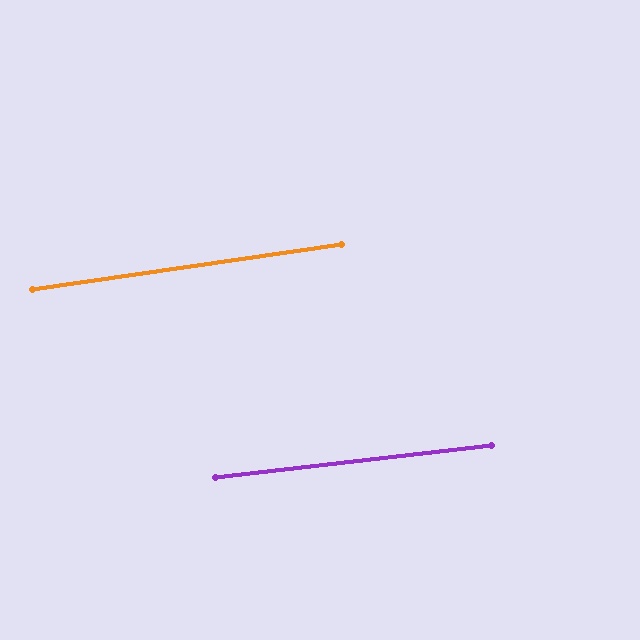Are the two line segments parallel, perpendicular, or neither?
Parallel — their directions differ by only 1.8°.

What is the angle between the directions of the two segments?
Approximately 2 degrees.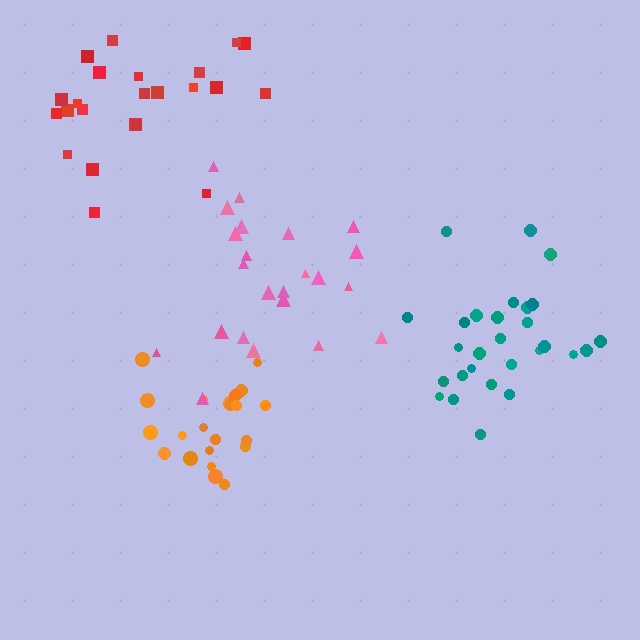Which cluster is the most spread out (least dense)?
Red.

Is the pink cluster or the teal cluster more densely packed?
Pink.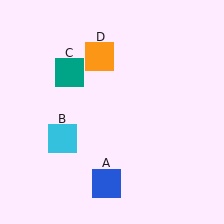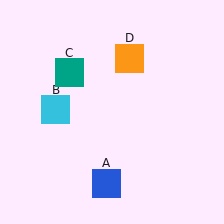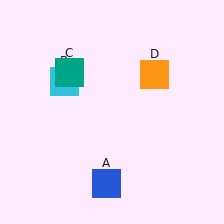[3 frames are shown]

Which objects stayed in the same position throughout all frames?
Blue square (object A) and teal square (object C) remained stationary.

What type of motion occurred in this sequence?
The cyan square (object B), orange square (object D) rotated clockwise around the center of the scene.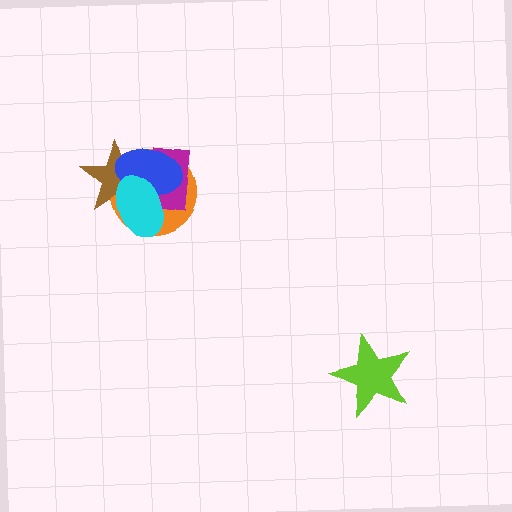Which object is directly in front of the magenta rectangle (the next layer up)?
The brown star is directly in front of the magenta rectangle.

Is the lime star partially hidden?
No, no other shape covers it.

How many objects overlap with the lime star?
0 objects overlap with the lime star.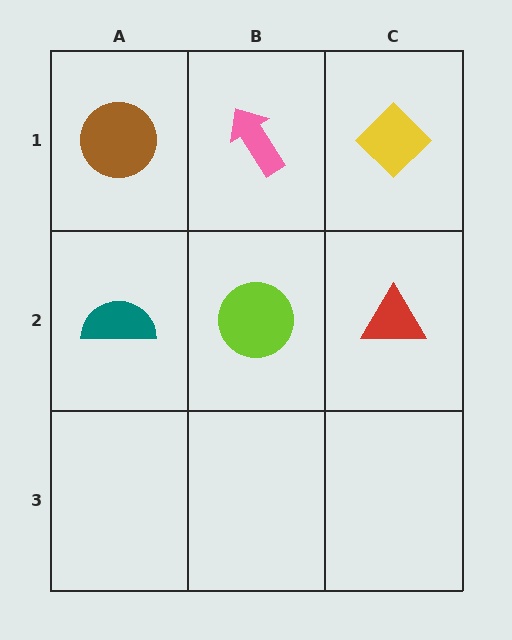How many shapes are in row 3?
0 shapes.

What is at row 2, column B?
A lime circle.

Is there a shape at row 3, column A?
No, that cell is empty.